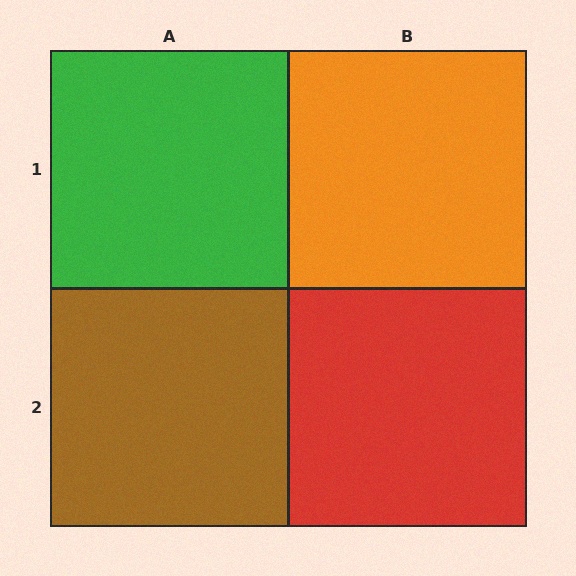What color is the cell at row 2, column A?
Brown.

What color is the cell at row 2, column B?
Red.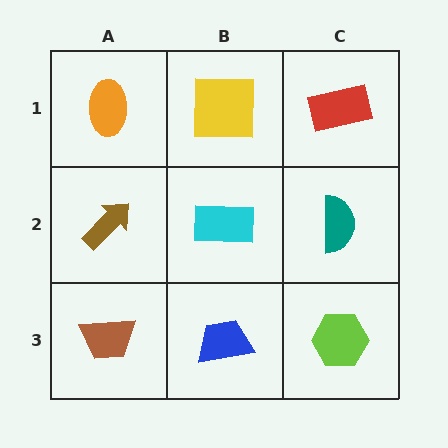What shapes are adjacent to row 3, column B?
A cyan rectangle (row 2, column B), a brown trapezoid (row 3, column A), a lime hexagon (row 3, column C).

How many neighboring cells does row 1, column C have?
2.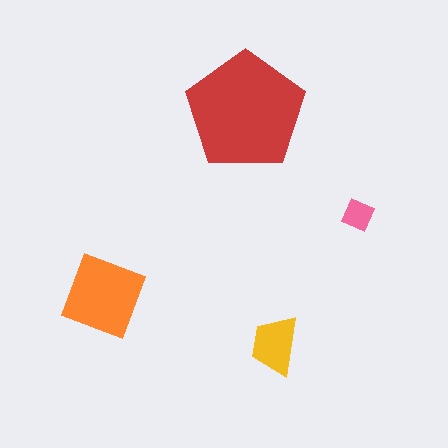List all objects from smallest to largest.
The pink diamond, the yellow trapezoid, the orange square, the red pentagon.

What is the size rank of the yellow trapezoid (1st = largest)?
3rd.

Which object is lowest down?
The yellow trapezoid is bottommost.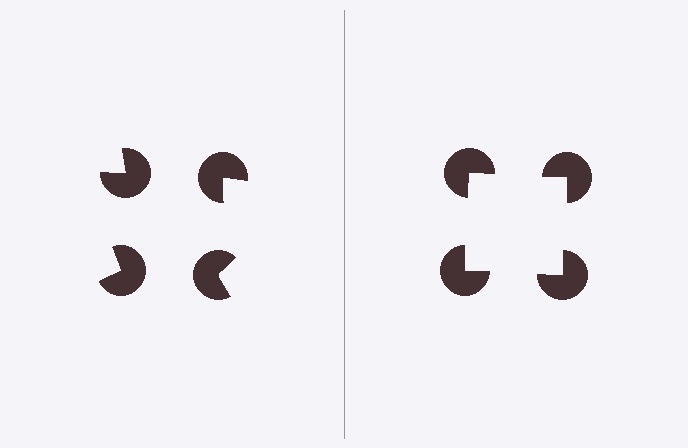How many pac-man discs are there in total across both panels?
8 — 4 on each side.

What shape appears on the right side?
An illusory square.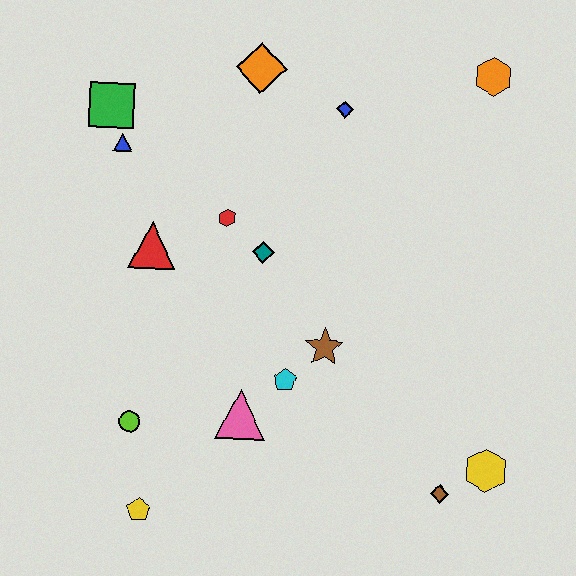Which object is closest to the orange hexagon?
The blue diamond is closest to the orange hexagon.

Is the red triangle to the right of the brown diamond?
No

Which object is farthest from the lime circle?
The orange hexagon is farthest from the lime circle.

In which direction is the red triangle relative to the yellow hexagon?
The red triangle is to the left of the yellow hexagon.